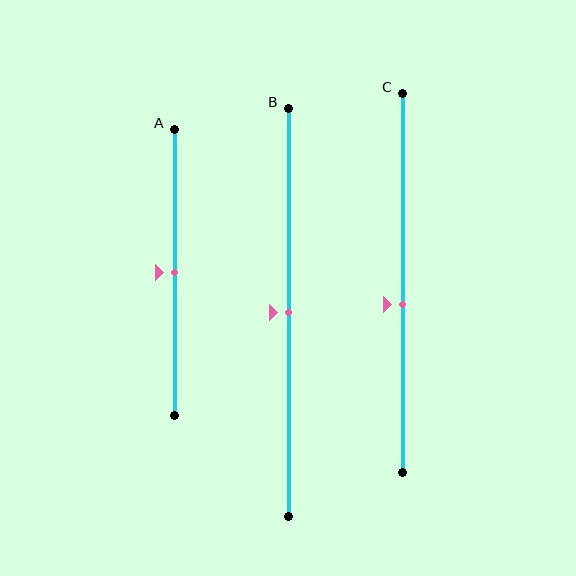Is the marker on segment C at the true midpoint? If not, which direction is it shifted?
No, the marker on segment C is shifted downward by about 6% of the segment length.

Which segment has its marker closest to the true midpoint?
Segment A has its marker closest to the true midpoint.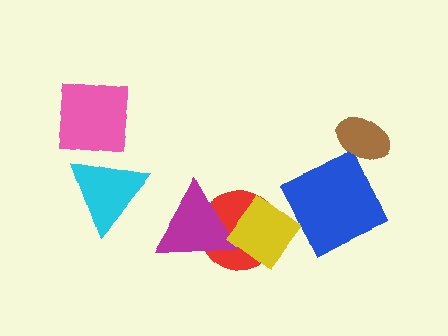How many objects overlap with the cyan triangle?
0 objects overlap with the cyan triangle.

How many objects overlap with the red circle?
2 objects overlap with the red circle.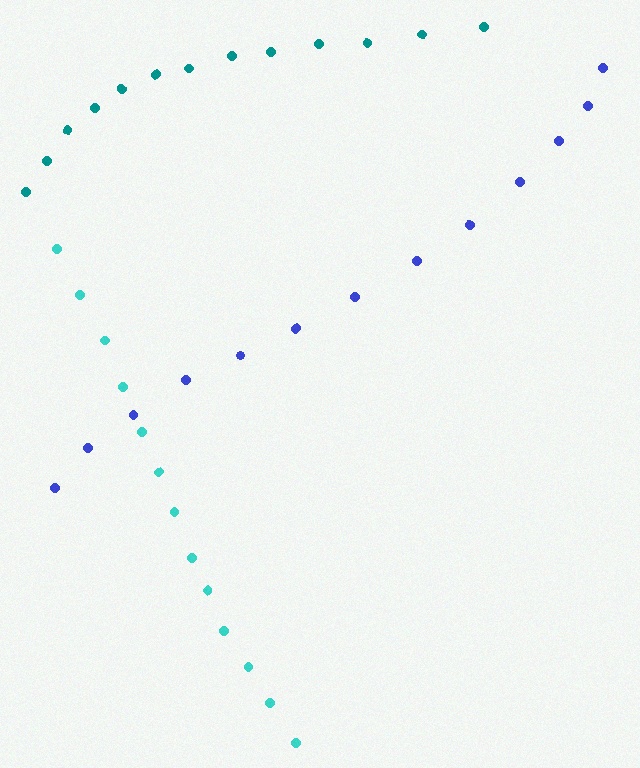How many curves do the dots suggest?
There are 3 distinct paths.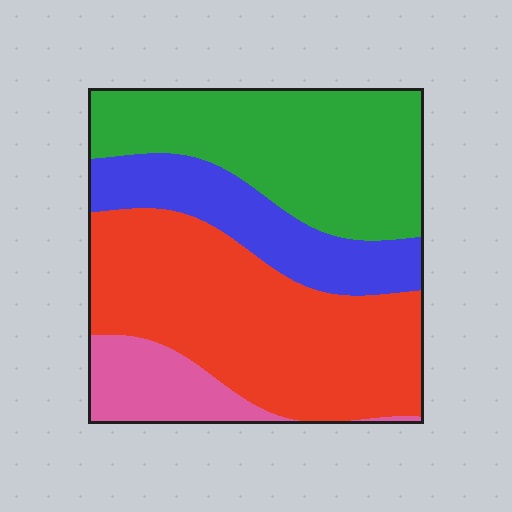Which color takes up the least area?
Pink, at roughly 10%.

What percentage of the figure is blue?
Blue takes up between a sixth and a third of the figure.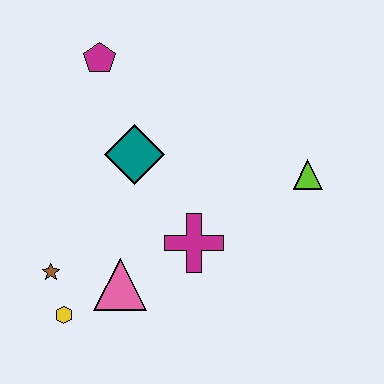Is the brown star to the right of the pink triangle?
No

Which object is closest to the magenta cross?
The pink triangle is closest to the magenta cross.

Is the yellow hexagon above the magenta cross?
No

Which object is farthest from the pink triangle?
The magenta pentagon is farthest from the pink triangle.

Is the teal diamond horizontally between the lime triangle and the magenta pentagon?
Yes